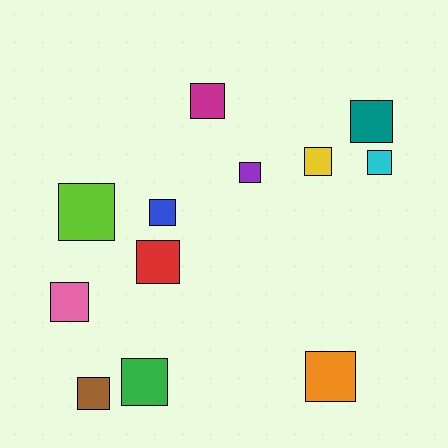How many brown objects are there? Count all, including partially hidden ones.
There is 1 brown object.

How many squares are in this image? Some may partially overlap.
There are 12 squares.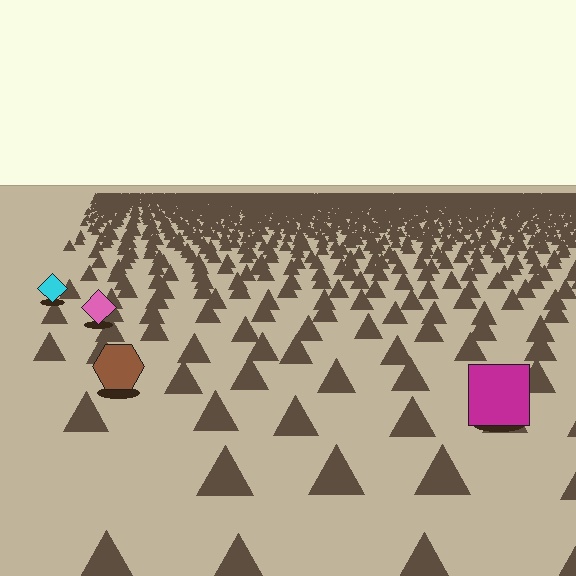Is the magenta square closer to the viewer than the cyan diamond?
Yes. The magenta square is closer — you can tell from the texture gradient: the ground texture is coarser near it.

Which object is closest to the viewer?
The magenta square is closest. The texture marks near it are larger and more spread out.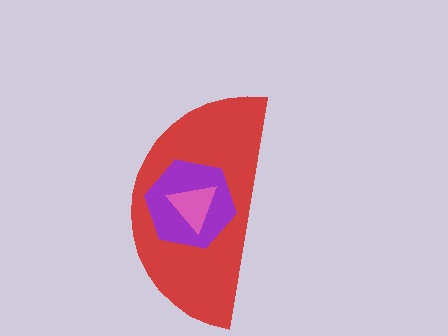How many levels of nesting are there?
3.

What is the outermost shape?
The red semicircle.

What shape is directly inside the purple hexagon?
The pink triangle.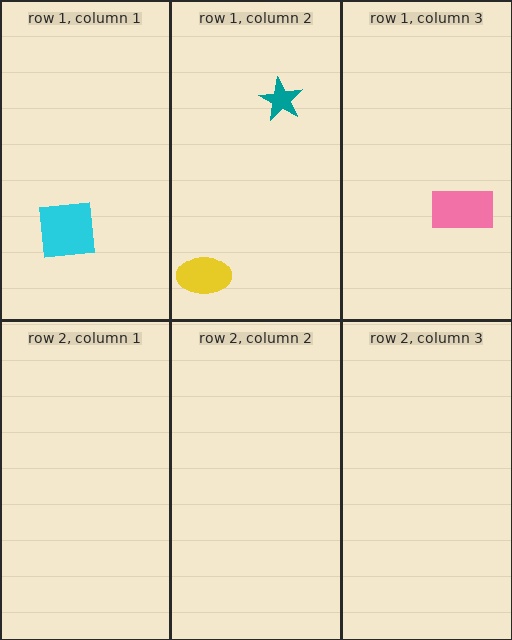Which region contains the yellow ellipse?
The row 1, column 2 region.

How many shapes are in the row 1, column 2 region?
2.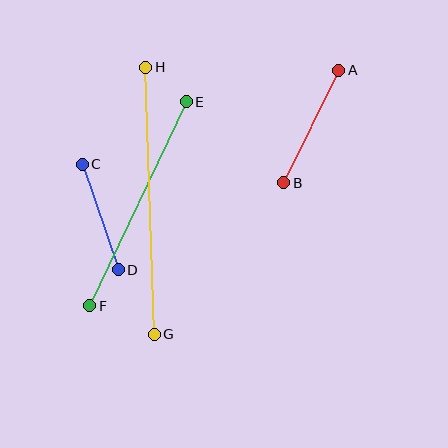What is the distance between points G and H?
The distance is approximately 267 pixels.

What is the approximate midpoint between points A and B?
The midpoint is at approximately (311, 126) pixels.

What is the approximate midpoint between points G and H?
The midpoint is at approximately (150, 201) pixels.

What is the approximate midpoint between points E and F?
The midpoint is at approximately (138, 204) pixels.